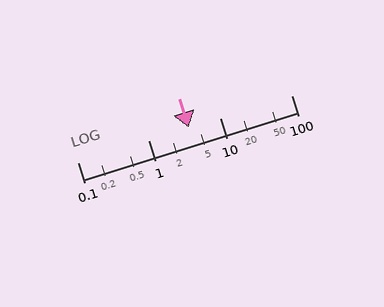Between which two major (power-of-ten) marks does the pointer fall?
The pointer is between 1 and 10.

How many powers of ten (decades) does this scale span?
The scale spans 3 decades, from 0.1 to 100.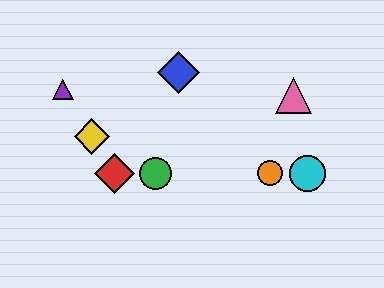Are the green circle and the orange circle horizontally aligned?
Yes, both are at y≈173.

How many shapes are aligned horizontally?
4 shapes (the red diamond, the green circle, the orange circle, the cyan circle) are aligned horizontally.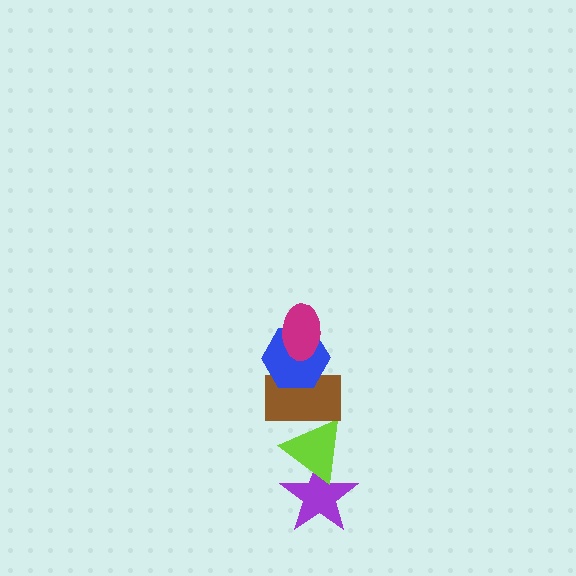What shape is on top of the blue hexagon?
The magenta ellipse is on top of the blue hexagon.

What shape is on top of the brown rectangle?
The blue hexagon is on top of the brown rectangle.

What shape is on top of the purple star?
The lime triangle is on top of the purple star.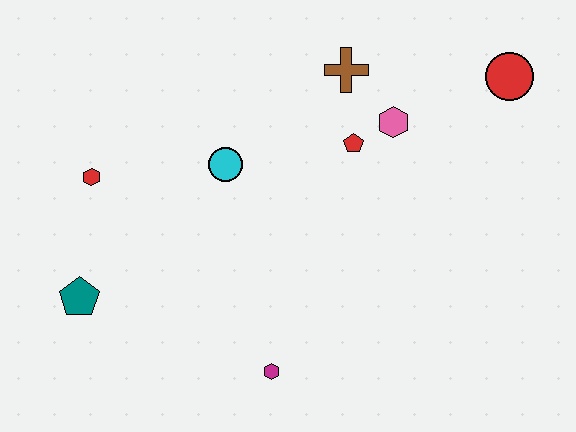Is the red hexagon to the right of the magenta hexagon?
No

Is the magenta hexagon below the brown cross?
Yes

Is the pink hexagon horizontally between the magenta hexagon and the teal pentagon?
No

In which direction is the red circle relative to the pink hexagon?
The red circle is to the right of the pink hexagon.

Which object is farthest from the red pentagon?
The teal pentagon is farthest from the red pentagon.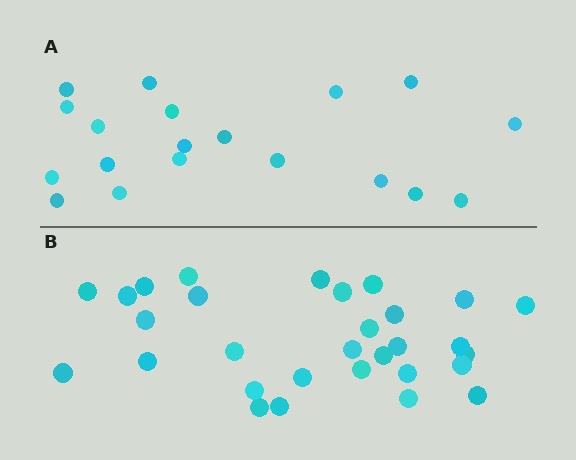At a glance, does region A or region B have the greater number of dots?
Region B (the bottom region) has more dots.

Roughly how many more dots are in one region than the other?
Region B has roughly 12 or so more dots than region A.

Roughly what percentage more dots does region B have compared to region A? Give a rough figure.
About 60% more.